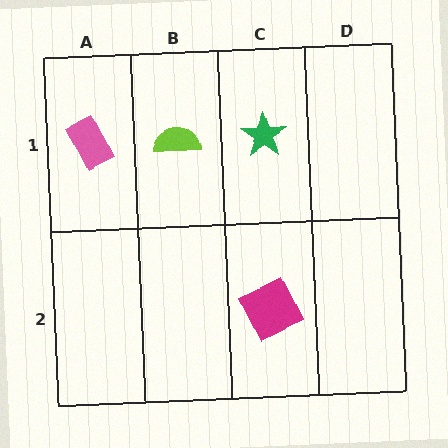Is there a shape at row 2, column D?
No, that cell is empty.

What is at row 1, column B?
A lime semicircle.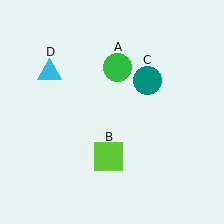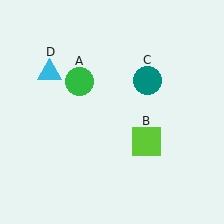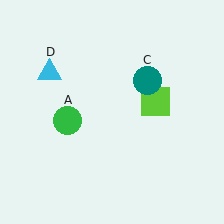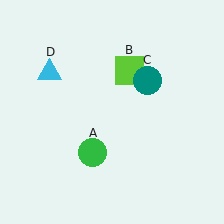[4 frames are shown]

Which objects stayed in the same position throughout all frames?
Teal circle (object C) and cyan triangle (object D) remained stationary.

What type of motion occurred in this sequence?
The green circle (object A), lime square (object B) rotated counterclockwise around the center of the scene.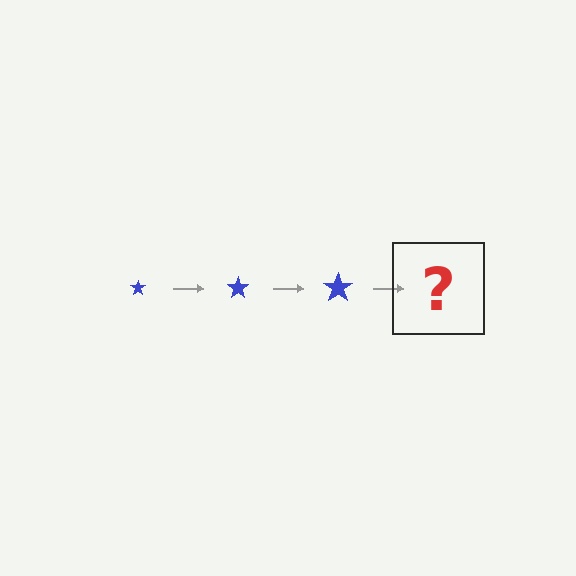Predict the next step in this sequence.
The next step is a blue star, larger than the previous one.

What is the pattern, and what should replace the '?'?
The pattern is that the star gets progressively larger each step. The '?' should be a blue star, larger than the previous one.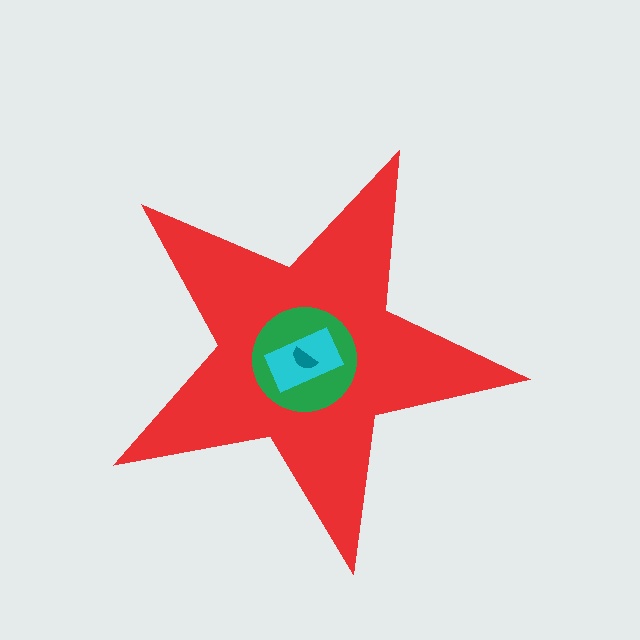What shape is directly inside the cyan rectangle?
The teal semicircle.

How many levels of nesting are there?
4.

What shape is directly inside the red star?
The green circle.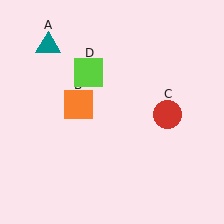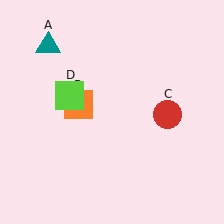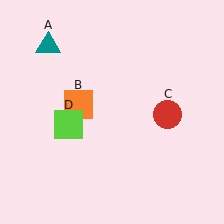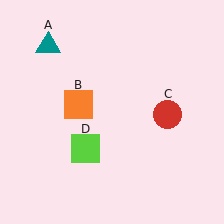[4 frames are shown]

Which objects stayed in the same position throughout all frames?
Teal triangle (object A) and orange square (object B) and red circle (object C) remained stationary.